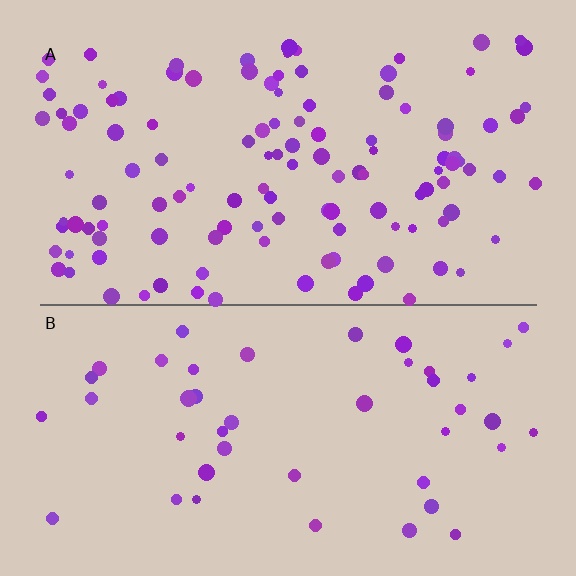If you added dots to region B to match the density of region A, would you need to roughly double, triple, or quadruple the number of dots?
Approximately triple.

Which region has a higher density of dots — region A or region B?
A (the top).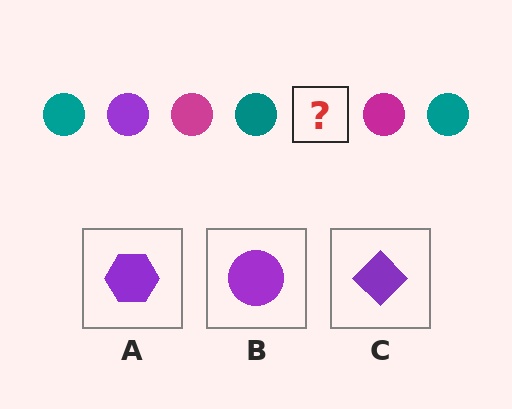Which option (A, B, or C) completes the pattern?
B.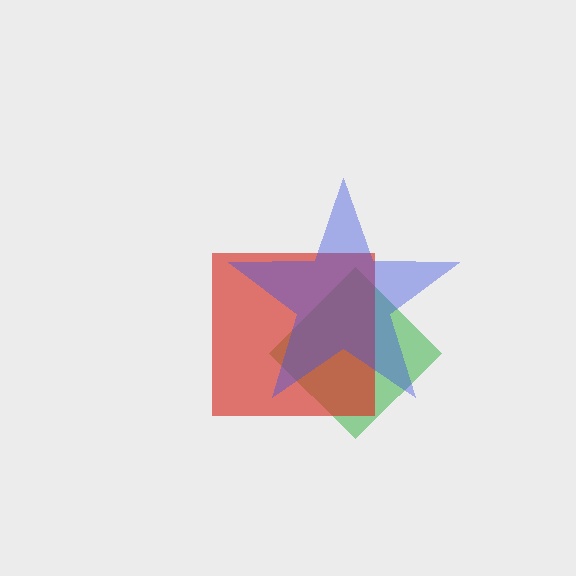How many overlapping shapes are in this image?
There are 3 overlapping shapes in the image.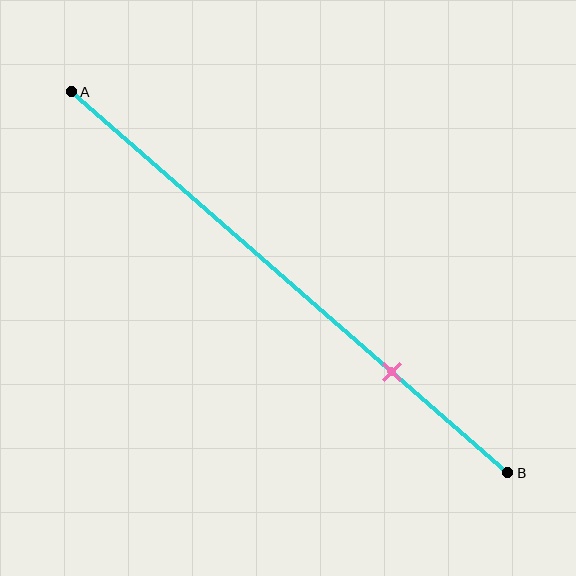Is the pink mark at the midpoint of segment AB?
No, the mark is at about 75% from A, not at the 50% midpoint.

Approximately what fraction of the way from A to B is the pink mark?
The pink mark is approximately 75% of the way from A to B.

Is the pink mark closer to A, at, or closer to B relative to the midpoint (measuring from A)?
The pink mark is closer to point B than the midpoint of segment AB.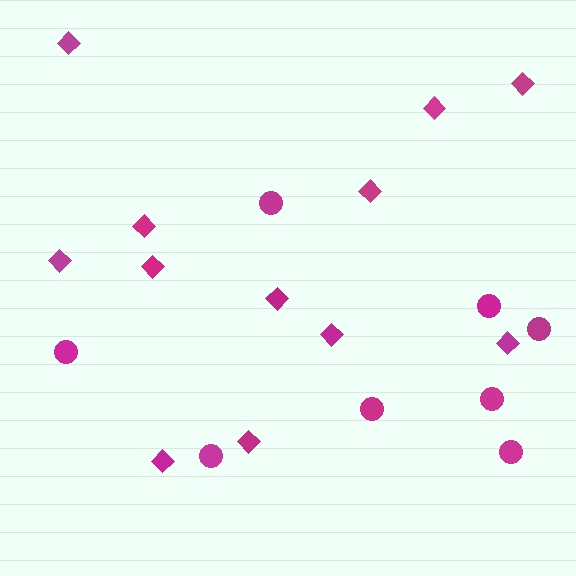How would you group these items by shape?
There are 2 groups: one group of diamonds (12) and one group of circles (8).